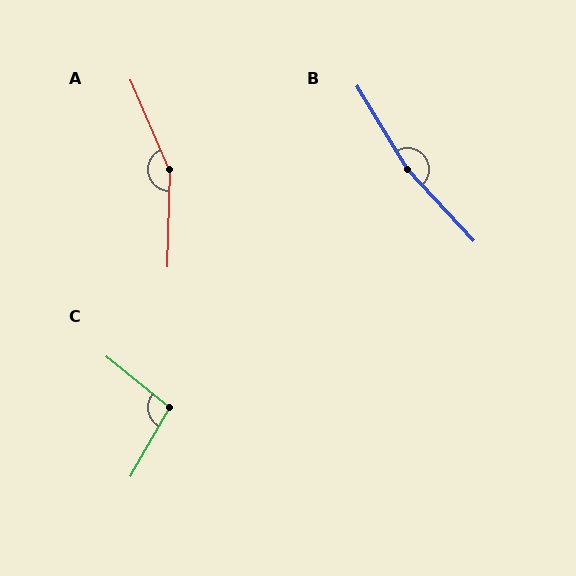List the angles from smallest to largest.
C (99°), A (156°), B (168°).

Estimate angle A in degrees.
Approximately 156 degrees.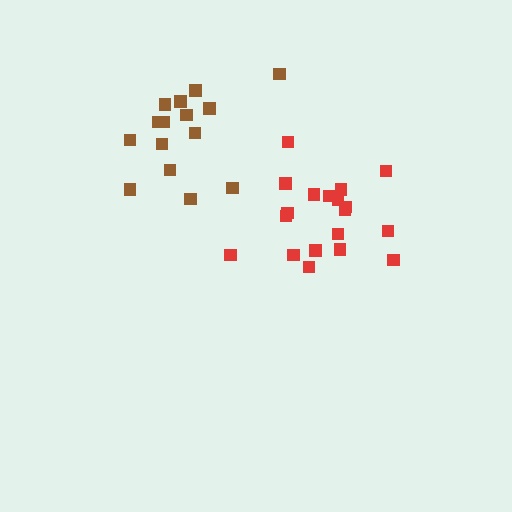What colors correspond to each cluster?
The clusters are colored: red, brown.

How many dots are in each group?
Group 1: 19 dots, Group 2: 15 dots (34 total).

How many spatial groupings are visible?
There are 2 spatial groupings.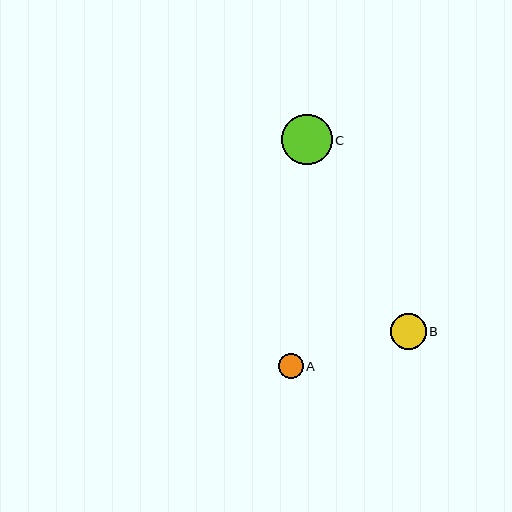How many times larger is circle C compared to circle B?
Circle C is approximately 1.4 times the size of circle B.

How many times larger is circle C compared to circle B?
Circle C is approximately 1.4 times the size of circle B.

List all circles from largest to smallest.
From largest to smallest: C, B, A.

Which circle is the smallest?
Circle A is the smallest with a size of approximately 25 pixels.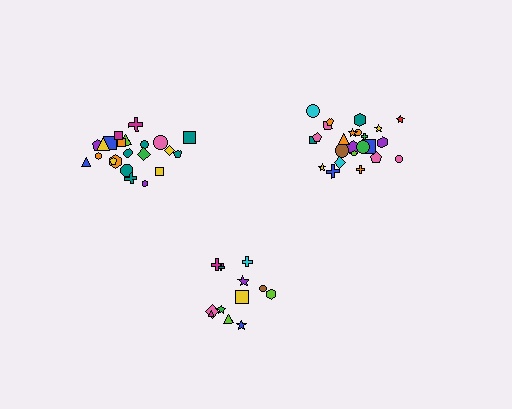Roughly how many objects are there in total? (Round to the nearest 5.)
Roughly 60 objects in total.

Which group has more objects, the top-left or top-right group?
The top-right group.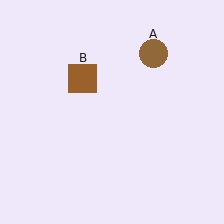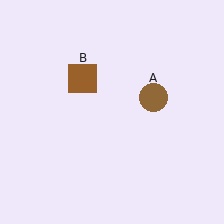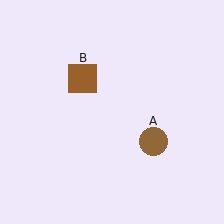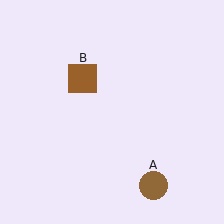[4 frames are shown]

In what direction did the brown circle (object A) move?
The brown circle (object A) moved down.